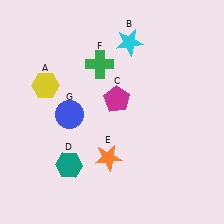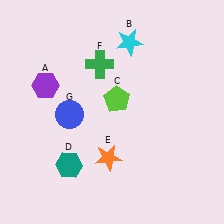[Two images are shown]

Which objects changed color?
A changed from yellow to purple. C changed from magenta to lime.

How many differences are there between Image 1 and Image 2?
There are 2 differences between the two images.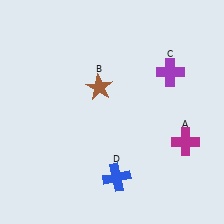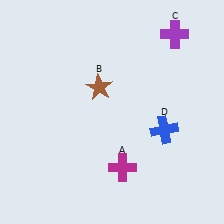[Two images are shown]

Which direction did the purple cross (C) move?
The purple cross (C) moved up.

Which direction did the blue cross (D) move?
The blue cross (D) moved up.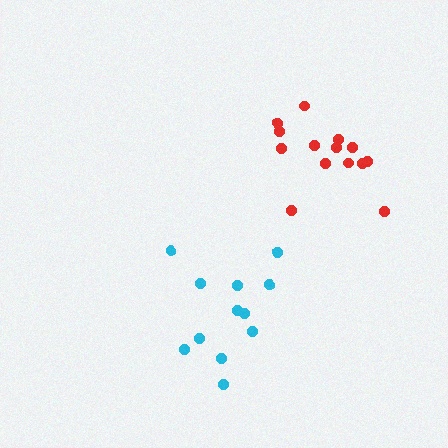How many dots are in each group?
Group 1: 12 dots, Group 2: 14 dots (26 total).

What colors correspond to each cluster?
The clusters are colored: cyan, red.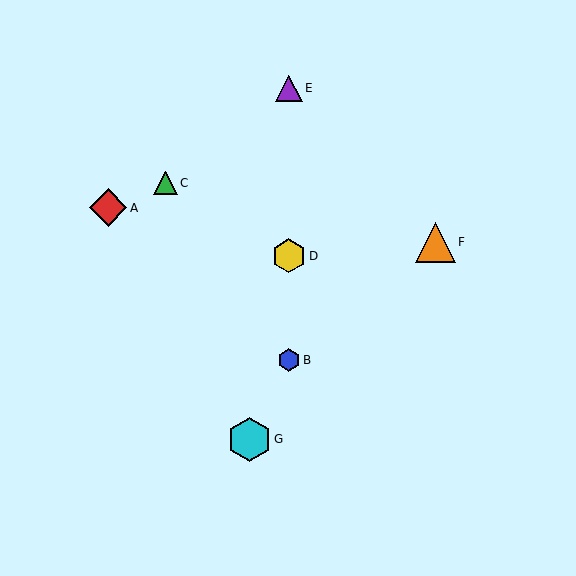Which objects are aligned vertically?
Objects B, D, E are aligned vertically.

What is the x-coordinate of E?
Object E is at x≈289.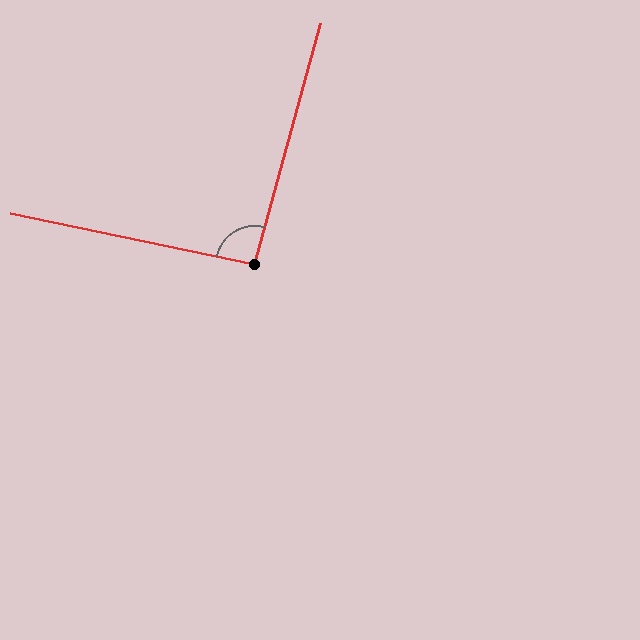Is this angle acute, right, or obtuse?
It is approximately a right angle.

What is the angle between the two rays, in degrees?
Approximately 93 degrees.